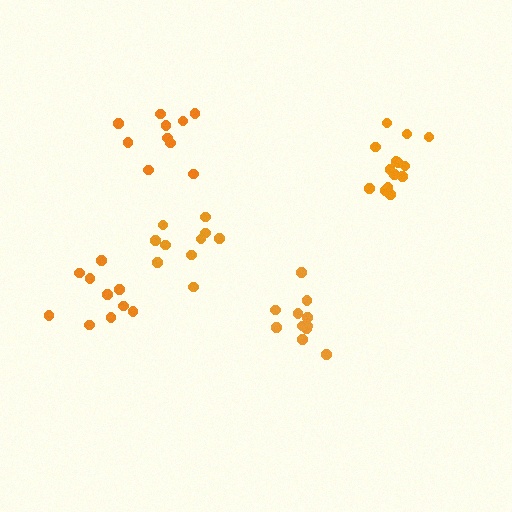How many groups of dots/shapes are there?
There are 5 groups.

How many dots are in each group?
Group 1: 10 dots, Group 2: 10 dots, Group 3: 10 dots, Group 4: 11 dots, Group 5: 14 dots (55 total).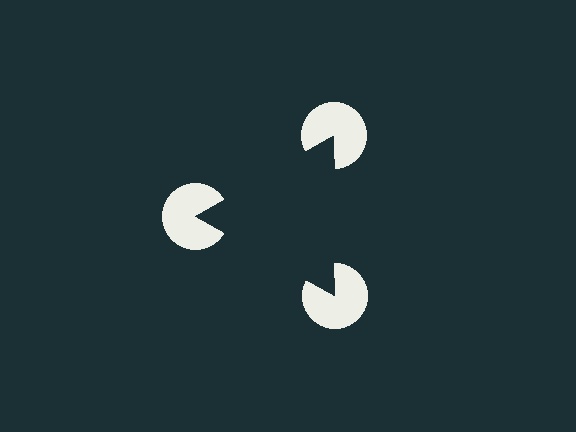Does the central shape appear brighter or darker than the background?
It typically appears slightly darker than the background, even though no actual brightness change is drawn.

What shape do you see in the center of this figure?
An illusory triangle — its edges are inferred from the aligned wedge cuts in the pac-man discs, not physically drawn.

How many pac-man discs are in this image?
There are 3 — one at each vertex of the illusory triangle.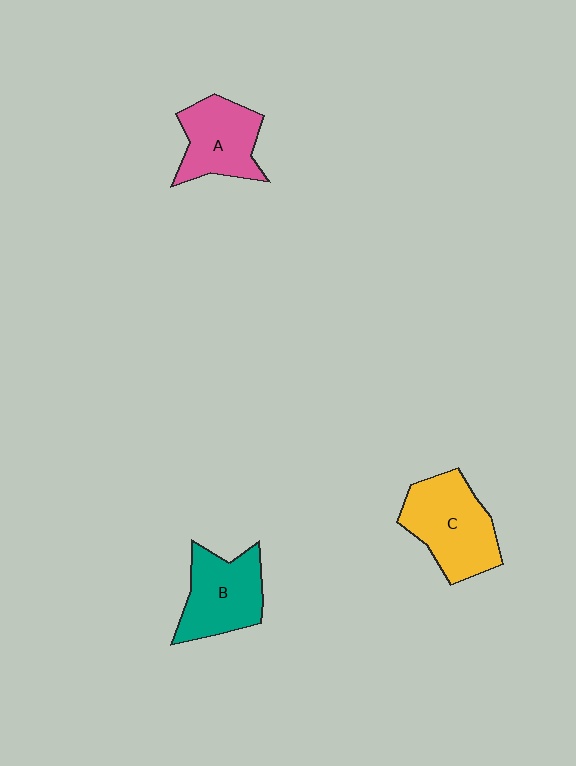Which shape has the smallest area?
Shape A (pink).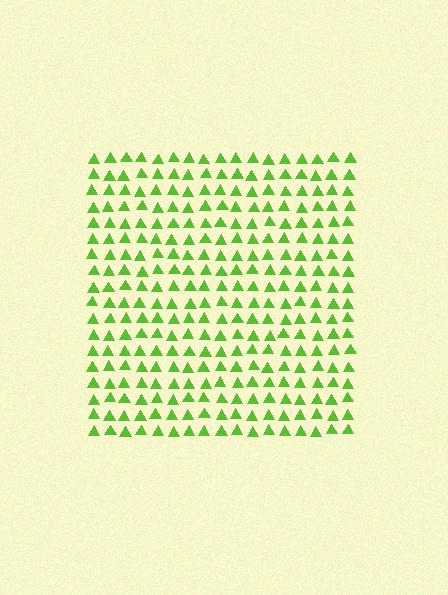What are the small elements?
The small elements are triangles.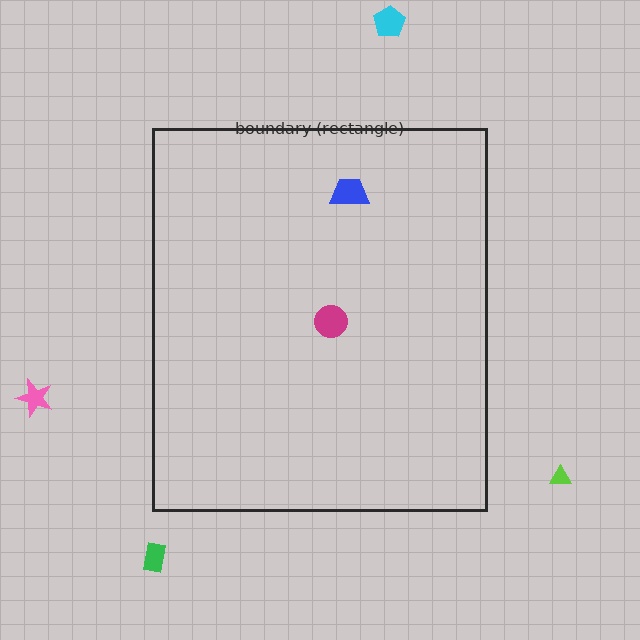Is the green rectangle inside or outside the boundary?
Outside.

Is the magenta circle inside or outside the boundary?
Inside.